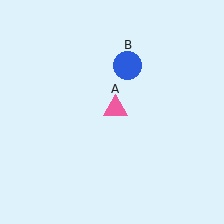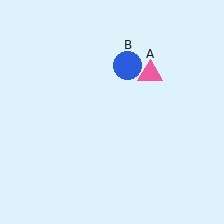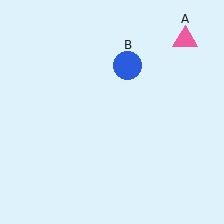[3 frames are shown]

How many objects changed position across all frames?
1 object changed position: pink triangle (object A).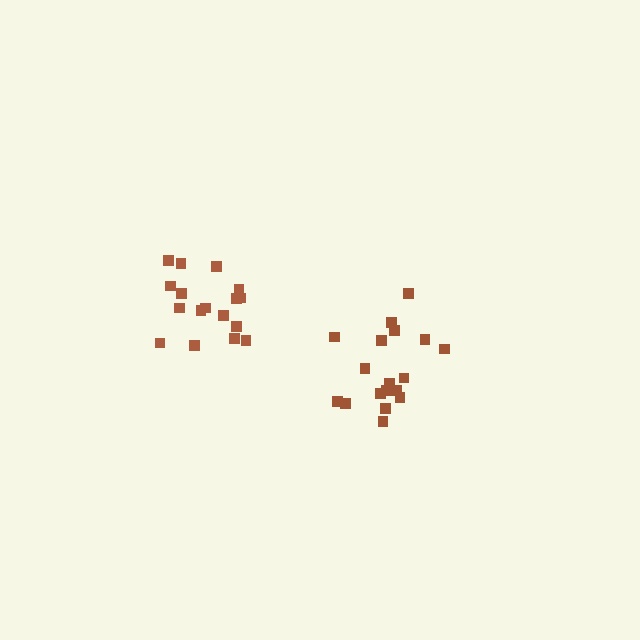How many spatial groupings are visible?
There are 2 spatial groupings.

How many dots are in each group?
Group 1: 19 dots, Group 2: 17 dots (36 total).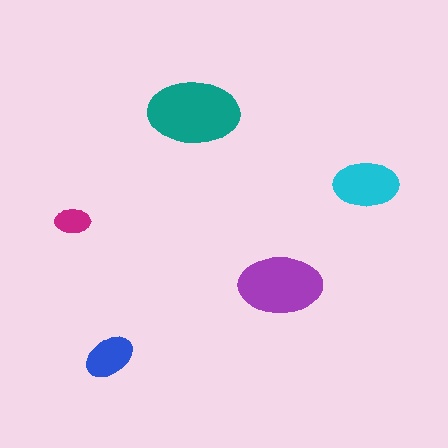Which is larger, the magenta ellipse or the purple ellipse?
The purple one.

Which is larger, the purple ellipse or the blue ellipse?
The purple one.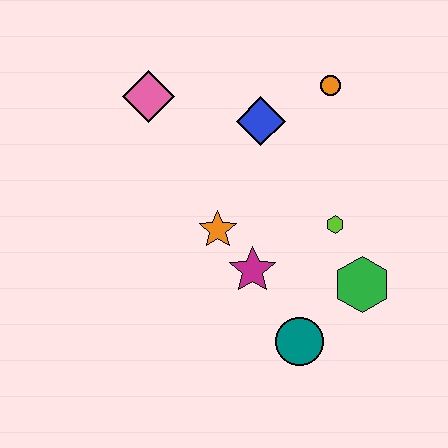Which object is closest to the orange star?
The magenta star is closest to the orange star.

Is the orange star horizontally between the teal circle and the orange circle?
No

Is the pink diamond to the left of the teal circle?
Yes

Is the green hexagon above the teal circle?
Yes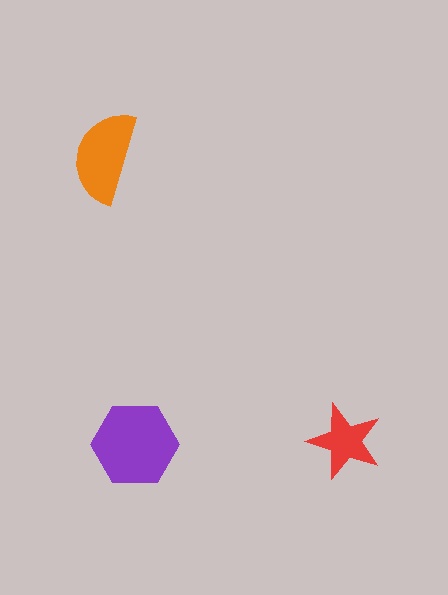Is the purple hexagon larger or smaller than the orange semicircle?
Larger.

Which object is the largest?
The purple hexagon.